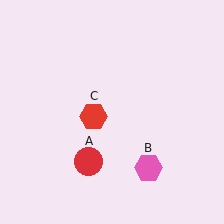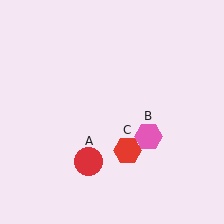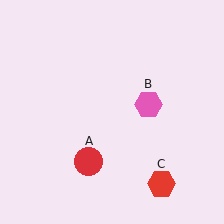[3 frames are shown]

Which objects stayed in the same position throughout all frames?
Red circle (object A) remained stationary.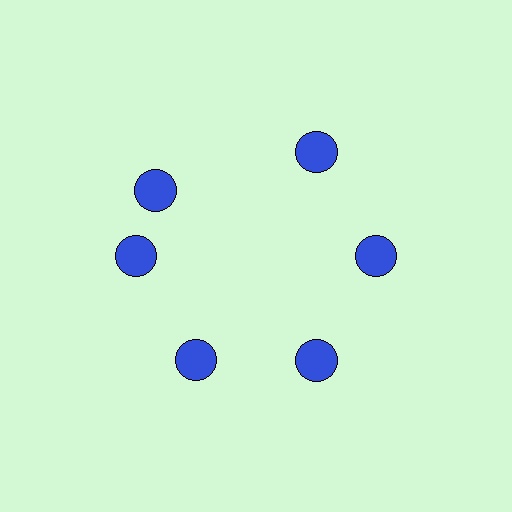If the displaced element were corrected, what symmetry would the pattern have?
It would have 6-fold rotational symmetry — the pattern would map onto itself every 60 degrees.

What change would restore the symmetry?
The symmetry would be restored by rotating it back into even spacing with its neighbors so that all 6 circles sit at equal angles and equal distance from the center.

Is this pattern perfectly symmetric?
No. The 6 blue circles are arranged in a ring, but one element near the 11 o'clock position is rotated out of alignment along the ring, breaking the 6-fold rotational symmetry.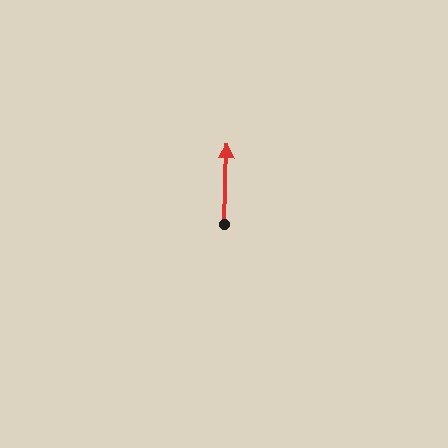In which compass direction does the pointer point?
North.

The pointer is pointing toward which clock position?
Roughly 12 o'clock.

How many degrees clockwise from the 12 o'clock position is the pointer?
Approximately 2 degrees.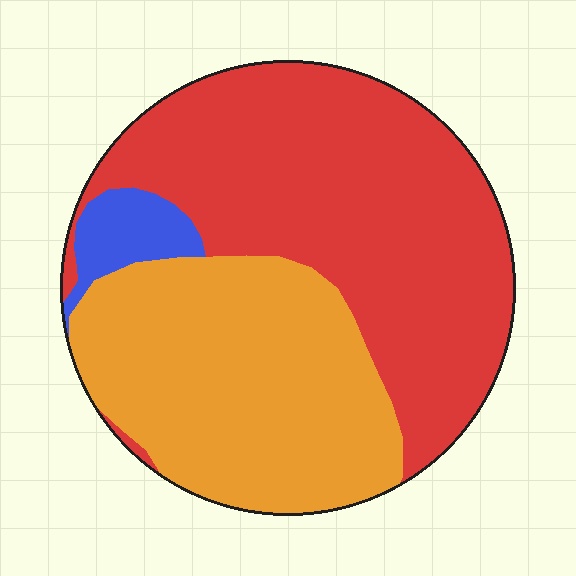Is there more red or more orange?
Red.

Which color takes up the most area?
Red, at roughly 55%.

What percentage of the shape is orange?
Orange covers roughly 40% of the shape.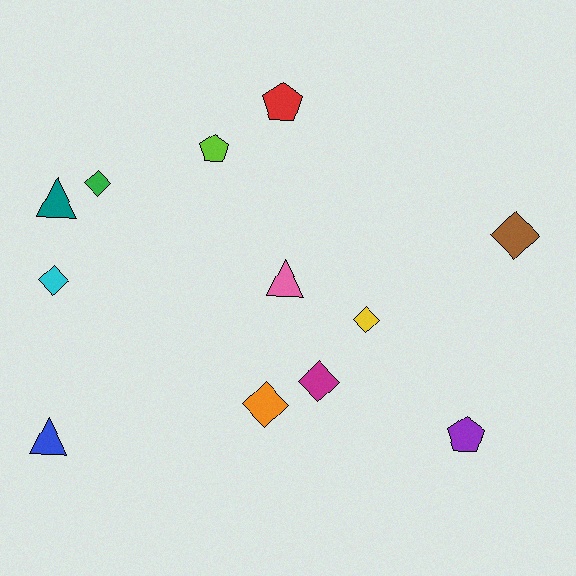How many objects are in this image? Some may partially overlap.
There are 12 objects.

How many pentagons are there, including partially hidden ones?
There are 3 pentagons.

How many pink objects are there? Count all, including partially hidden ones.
There is 1 pink object.